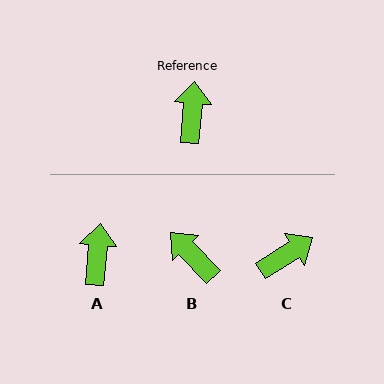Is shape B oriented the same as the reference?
No, it is off by about 49 degrees.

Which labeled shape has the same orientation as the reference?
A.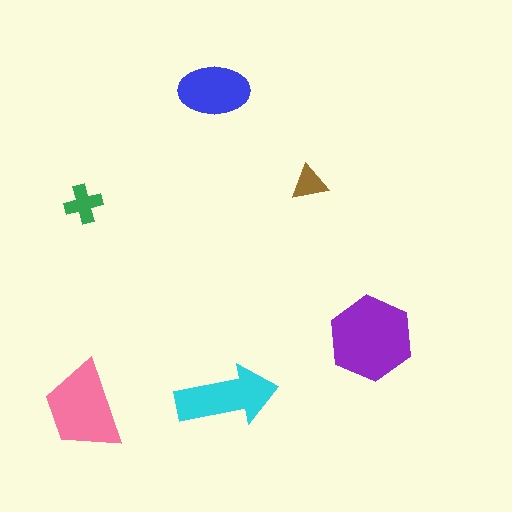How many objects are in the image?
There are 6 objects in the image.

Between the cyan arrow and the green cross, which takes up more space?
The cyan arrow.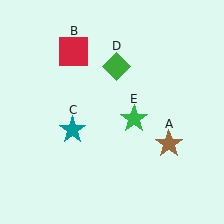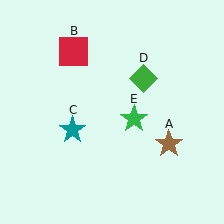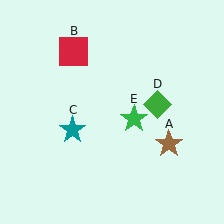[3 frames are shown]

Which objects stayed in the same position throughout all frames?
Brown star (object A) and red square (object B) and teal star (object C) and green star (object E) remained stationary.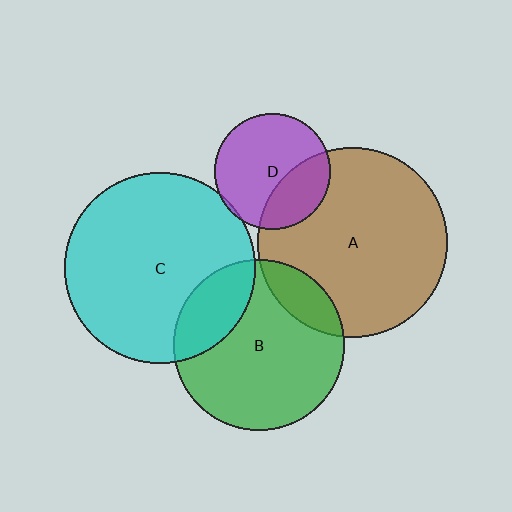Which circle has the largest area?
Circle C (cyan).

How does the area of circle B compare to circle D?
Approximately 2.2 times.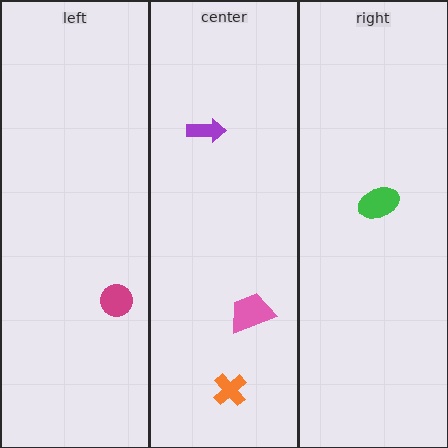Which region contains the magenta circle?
The left region.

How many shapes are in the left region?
1.